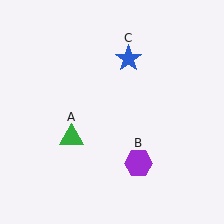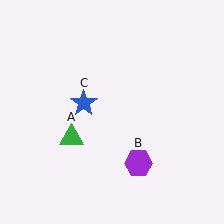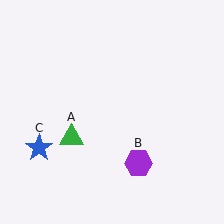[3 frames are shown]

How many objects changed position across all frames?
1 object changed position: blue star (object C).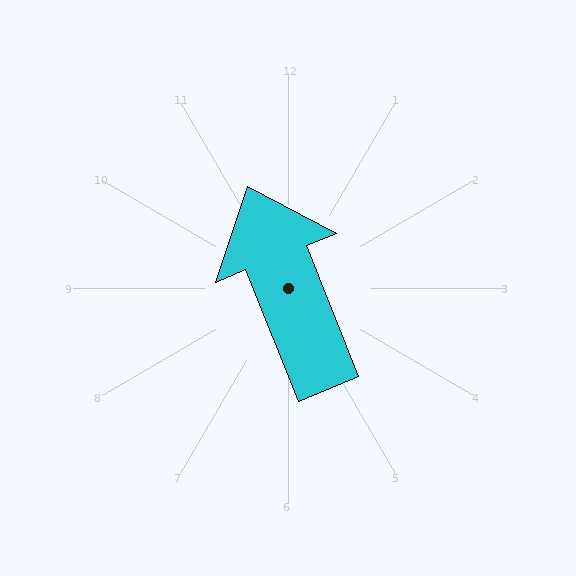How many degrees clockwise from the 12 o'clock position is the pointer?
Approximately 338 degrees.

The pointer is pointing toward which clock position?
Roughly 11 o'clock.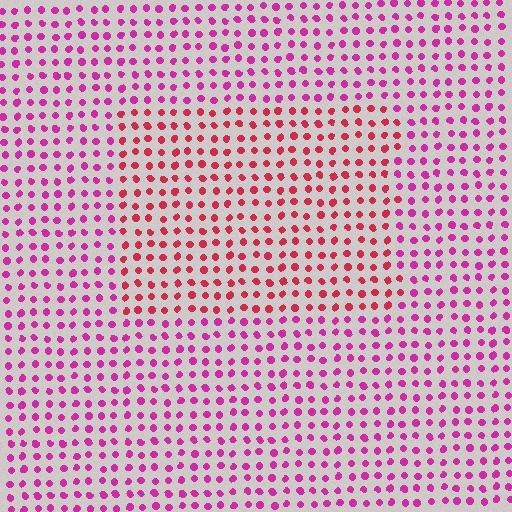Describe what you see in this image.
The image is filled with small magenta elements in a uniform arrangement. A rectangle-shaped region is visible where the elements are tinted to a slightly different hue, forming a subtle color boundary.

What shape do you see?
I see a rectangle.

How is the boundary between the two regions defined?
The boundary is defined purely by a slight shift in hue (about 33 degrees). Spacing, size, and orientation are identical on both sides.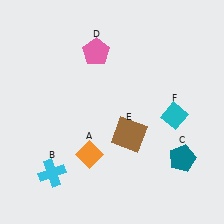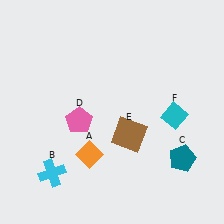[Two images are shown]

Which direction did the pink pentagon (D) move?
The pink pentagon (D) moved down.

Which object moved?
The pink pentagon (D) moved down.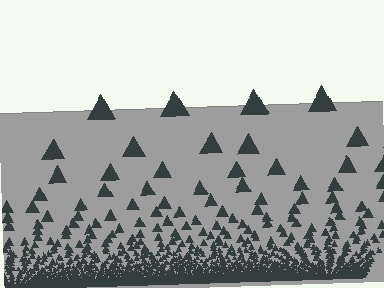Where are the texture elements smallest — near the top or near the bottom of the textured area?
Near the bottom.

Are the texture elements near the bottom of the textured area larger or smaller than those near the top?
Smaller. The gradient is inverted — elements near the bottom are smaller and denser.